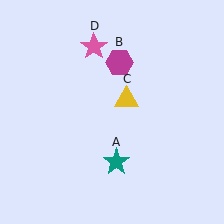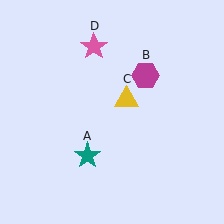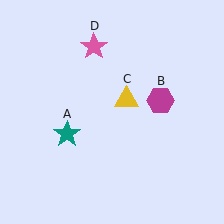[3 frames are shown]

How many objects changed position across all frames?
2 objects changed position: teal star (object A), magenta hexagon (object B).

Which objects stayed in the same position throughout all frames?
Yellow triangle (object C) and pink star (object D) remained stationary.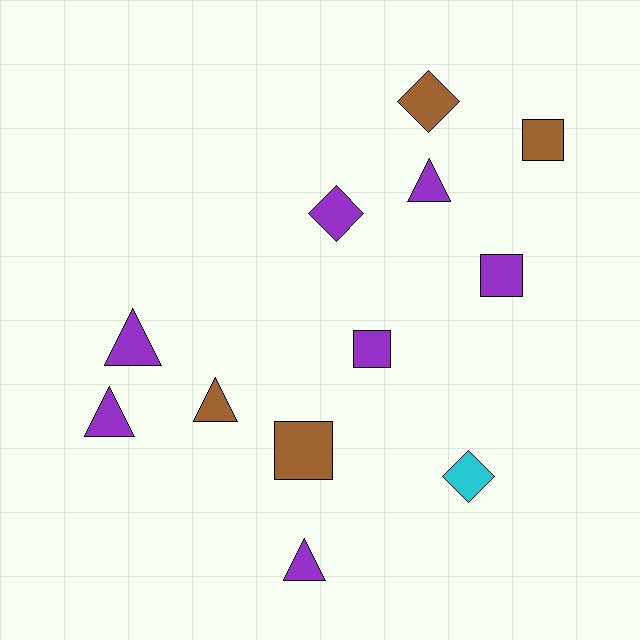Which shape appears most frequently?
Triangle, with 5 objects.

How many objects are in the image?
There are 12 objects.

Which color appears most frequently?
Purple, with 7 objects.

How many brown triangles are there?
There is 1 brown triangle.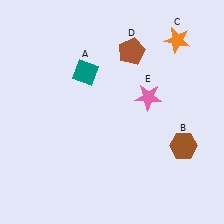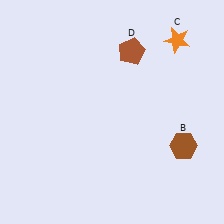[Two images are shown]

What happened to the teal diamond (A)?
The teal diamond (A) was removed in Image 2. It was in the top-left area of Image 1.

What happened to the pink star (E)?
The pink star (E) was removed in Image 2. It was in the top-right area of Image 1.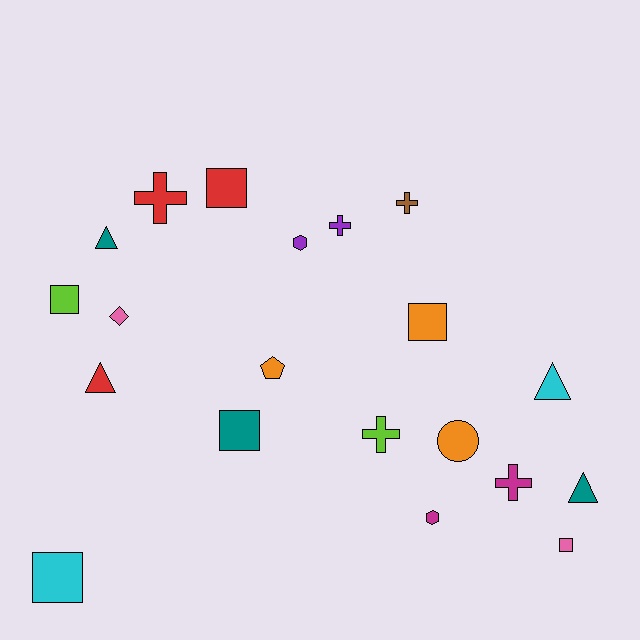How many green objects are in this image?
There are no green objects.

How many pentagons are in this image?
There is 1 pentagon.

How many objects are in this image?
There are 20 objects.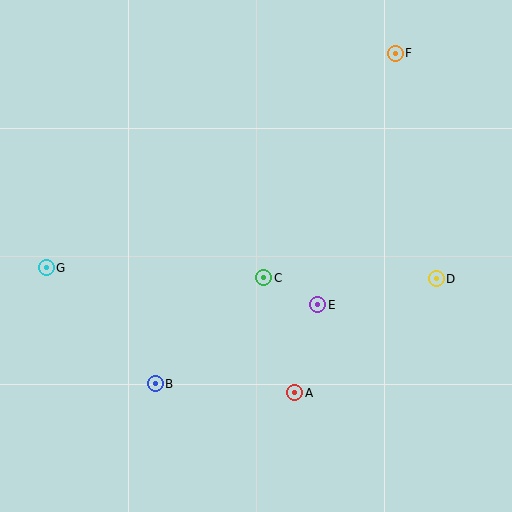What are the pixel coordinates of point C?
Point C is at (264, 278).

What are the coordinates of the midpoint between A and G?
The midpoint between A and G is at (171, 330).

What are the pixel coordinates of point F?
Point F is at (395, 53).